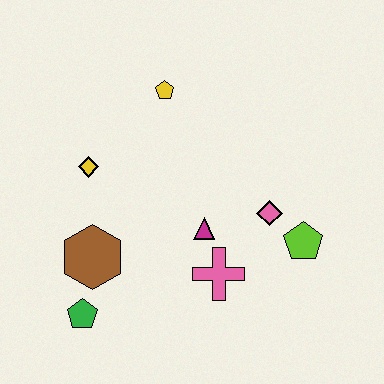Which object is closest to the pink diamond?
The lime pentagon is closest to the pink diamond.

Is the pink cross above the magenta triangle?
No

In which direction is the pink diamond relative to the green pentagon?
The pink diamond is to the right of the green pentagon.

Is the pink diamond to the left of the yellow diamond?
No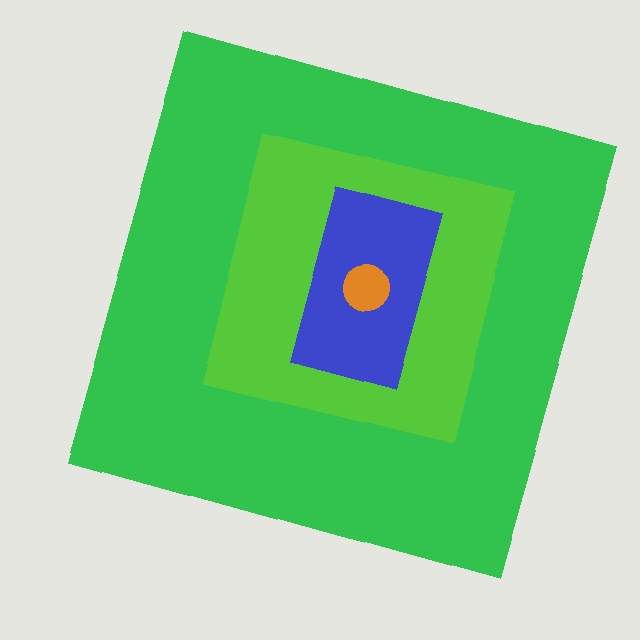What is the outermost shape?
The green square.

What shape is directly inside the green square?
The lime square.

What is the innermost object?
The orange circle.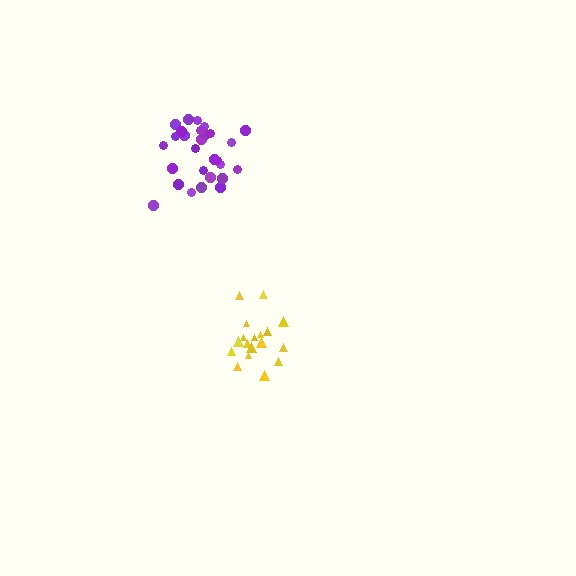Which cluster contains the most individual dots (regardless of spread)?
Purple (29).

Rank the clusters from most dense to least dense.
purple, yellow.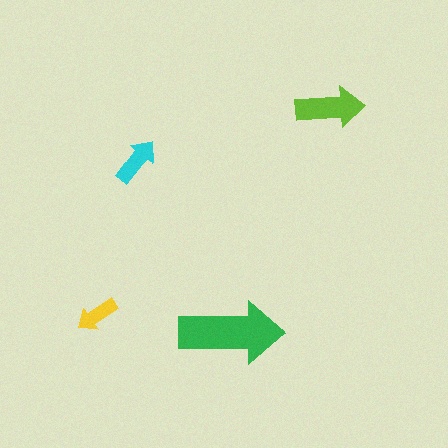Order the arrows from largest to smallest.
the green one, the lime one, the cyan one, the yellow one.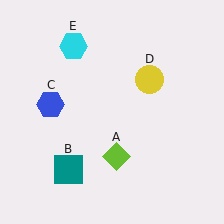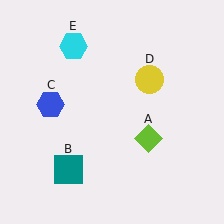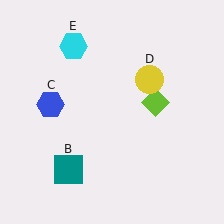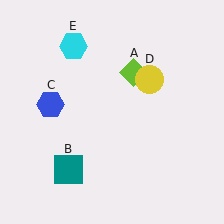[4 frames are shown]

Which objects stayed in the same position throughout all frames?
Teal square (object B) and blue hexagon (object C) and yellow circle (object D) and cyan hexagon (object E) remained stationary.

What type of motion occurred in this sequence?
The lime diamond (object A) rotated counterclockwise around the center of the scene.